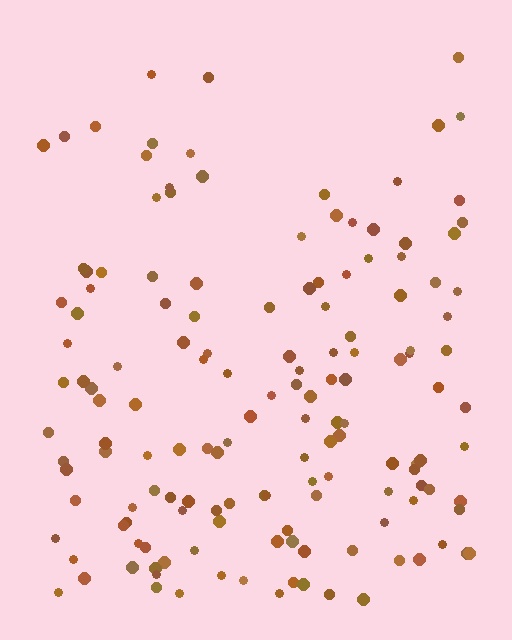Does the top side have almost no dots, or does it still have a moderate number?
Still a moderate number, just noticeably fewer than the bottom.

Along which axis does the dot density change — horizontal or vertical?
Vertical.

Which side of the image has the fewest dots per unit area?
The top.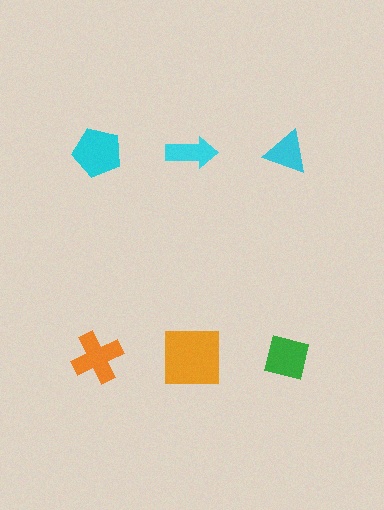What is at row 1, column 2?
A cyan arrow.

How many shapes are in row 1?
3 shapes.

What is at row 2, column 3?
A green square.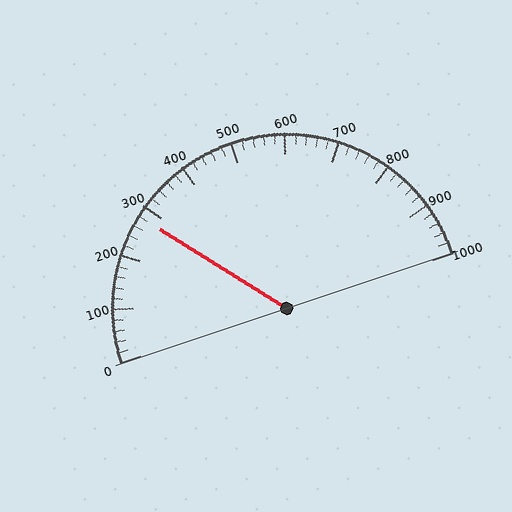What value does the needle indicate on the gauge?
The needle indicates approximately 280.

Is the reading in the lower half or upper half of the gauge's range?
The reading is in the lower half of the range (0 to 1000).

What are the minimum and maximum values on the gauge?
The gauge ranges from 0 to 1000.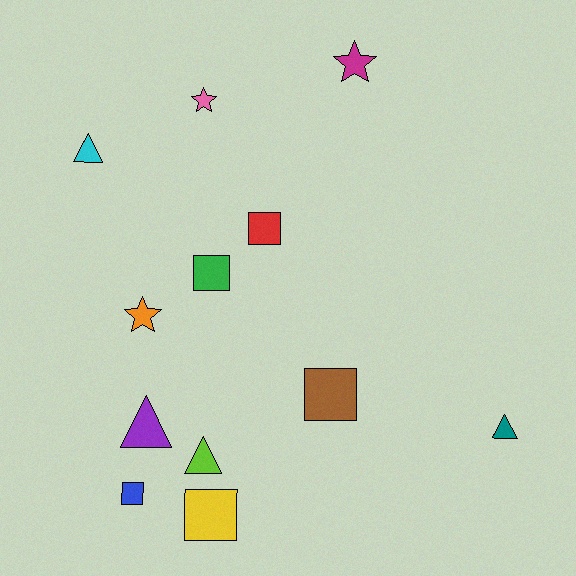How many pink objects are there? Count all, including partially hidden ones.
There is 1 pink object.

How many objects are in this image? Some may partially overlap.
There are 12 objects.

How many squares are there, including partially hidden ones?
There are 5 squares.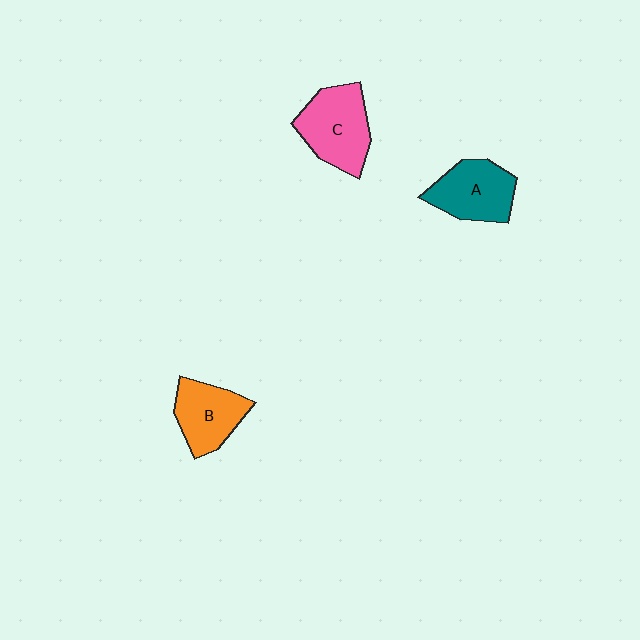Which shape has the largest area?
Shape C (pink).